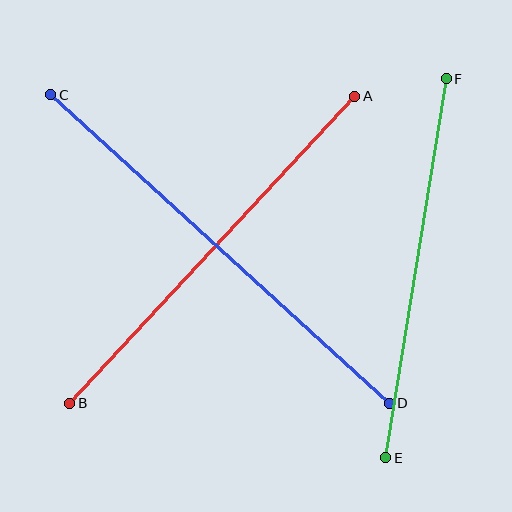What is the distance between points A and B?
The distance is approximately 419 pixels.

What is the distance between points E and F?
The distance is approximately 384 pixels.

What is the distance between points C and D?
The distance is approximately 458 pixels.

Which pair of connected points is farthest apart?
Points C and D are farthest apart.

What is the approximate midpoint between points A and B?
The midpoint is at approximately (212, 250) pixels.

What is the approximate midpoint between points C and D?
The midpoint is at approximately (220, 249) pixels.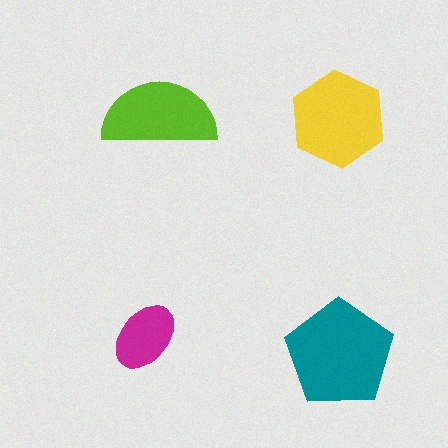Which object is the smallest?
The magenta ellipse.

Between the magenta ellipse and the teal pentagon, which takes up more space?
The teal pentagon.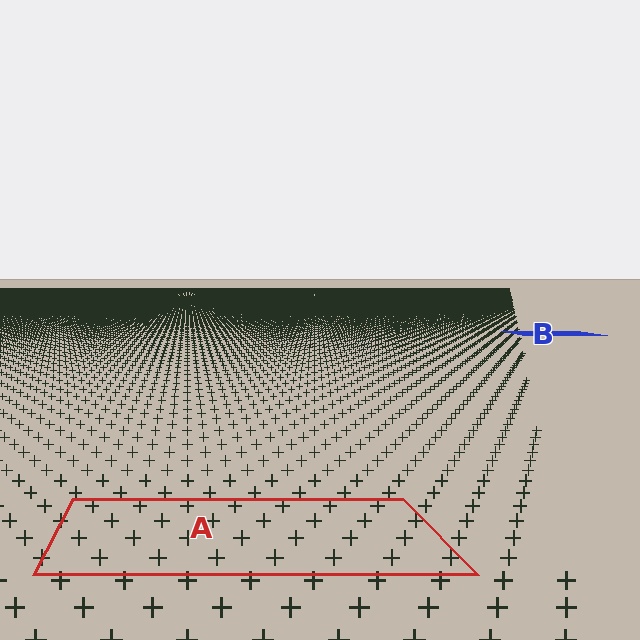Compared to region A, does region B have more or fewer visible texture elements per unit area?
Region B has more texture elements per unit area — they are packed more densely because it is farther away.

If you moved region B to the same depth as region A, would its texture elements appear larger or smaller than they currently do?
They would appear larger. At a closer depth, the same texture elements are projected at a bigger on-screen size.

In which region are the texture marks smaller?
The texture marks are smaller in region B, because it is farther away.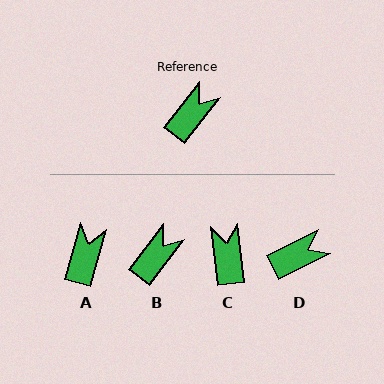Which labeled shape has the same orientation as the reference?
B.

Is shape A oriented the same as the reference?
No, it is off by about 22 degrees.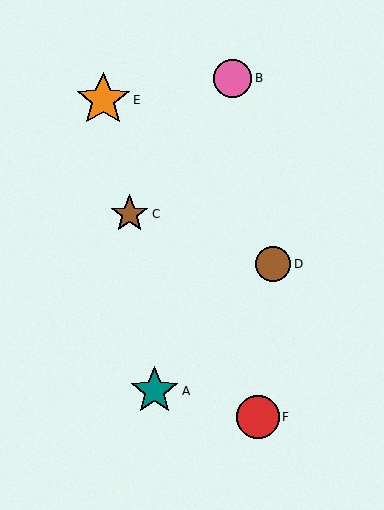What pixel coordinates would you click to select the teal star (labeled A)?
Click at (155, 391) to select the teal star A.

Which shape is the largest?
The orange star (labeled E) is the largest.